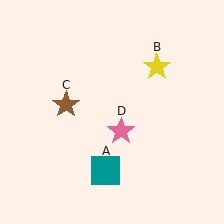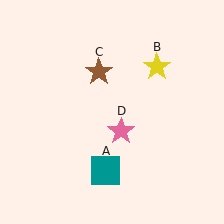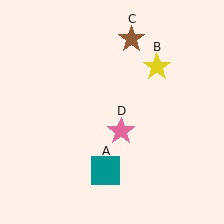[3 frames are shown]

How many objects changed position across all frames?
1 object changed position: brown star (object C).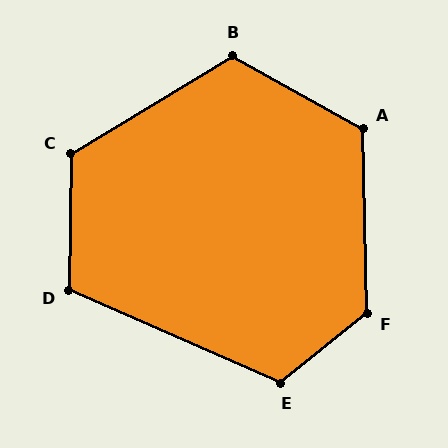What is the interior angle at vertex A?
Approximately 120 degrees (obtuse).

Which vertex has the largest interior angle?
F, at approximately 127 degrees.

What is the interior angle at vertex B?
Approximately 120 degrees (obtuse).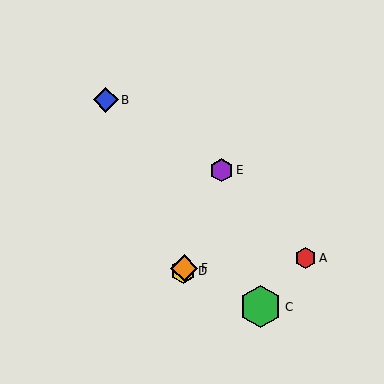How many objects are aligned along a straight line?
3 objects (D, E, F) are aligned along a straight line.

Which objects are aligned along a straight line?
Objects D, E, F are aligned along a straight line.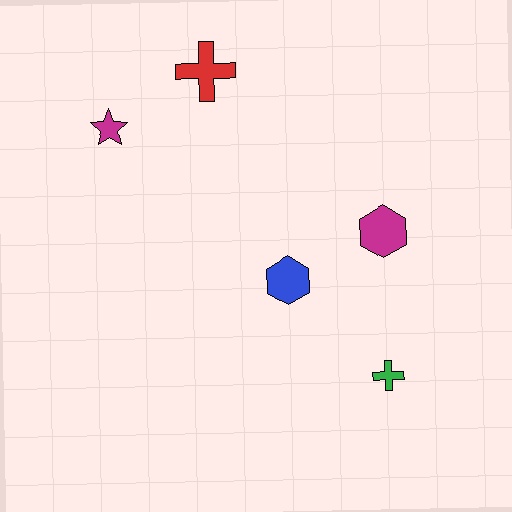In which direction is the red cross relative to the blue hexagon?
The red cross is above the blue hexagon.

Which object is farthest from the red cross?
The green cross is farthest from the red cross.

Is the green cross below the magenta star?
Yes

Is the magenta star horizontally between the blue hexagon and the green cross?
No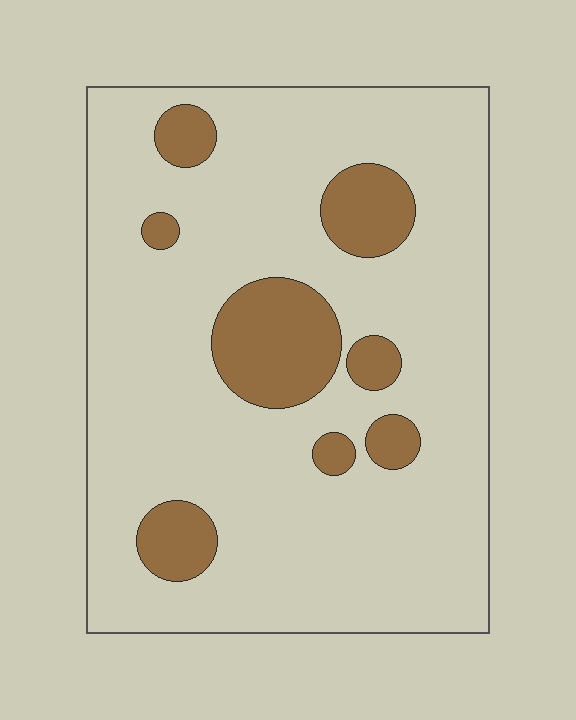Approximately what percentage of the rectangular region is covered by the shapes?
Approximately 15%.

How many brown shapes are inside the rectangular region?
8.